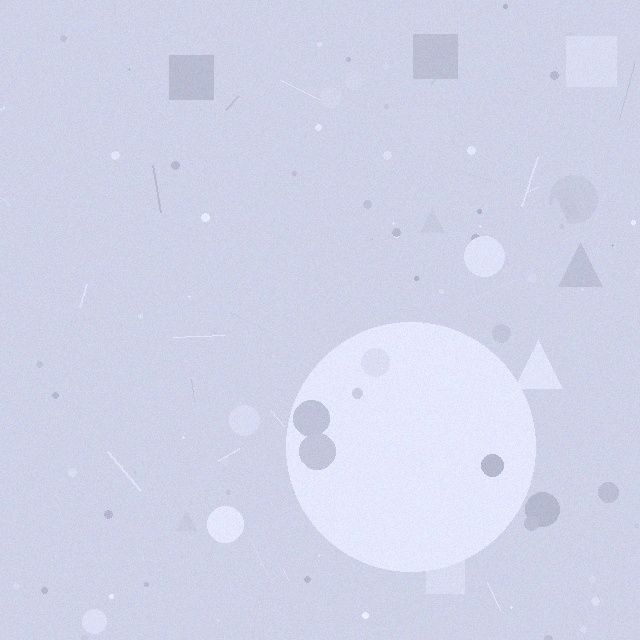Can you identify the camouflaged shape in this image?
The camouflaged shape is a circle.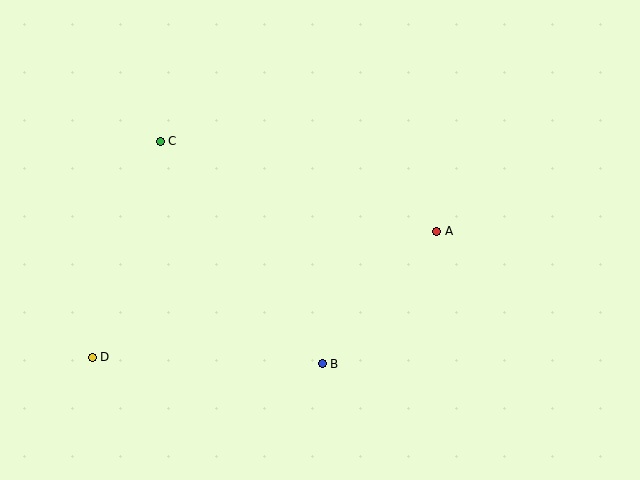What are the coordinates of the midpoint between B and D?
The midpoint between B and D is at (207, 360).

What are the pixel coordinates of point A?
Point A is at (437, 231).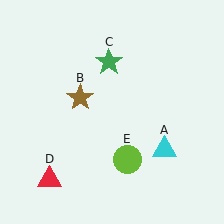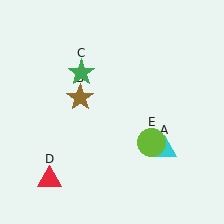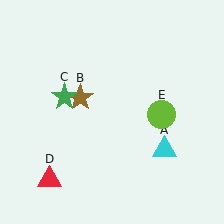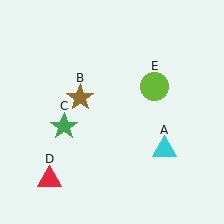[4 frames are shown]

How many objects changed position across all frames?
2 objects changed position: green star (object C), lime circle (object E).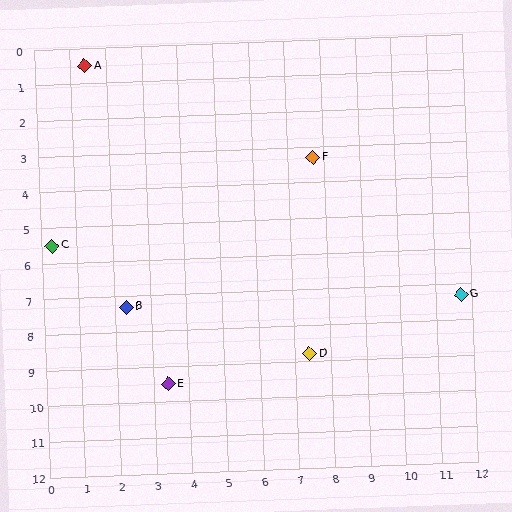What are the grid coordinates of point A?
Point A is at approximately (1.4, 0.5).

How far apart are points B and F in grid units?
Points B and F are about 6.7 grid units apart.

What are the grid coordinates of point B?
Point B is at approximately (2.3, 7.3).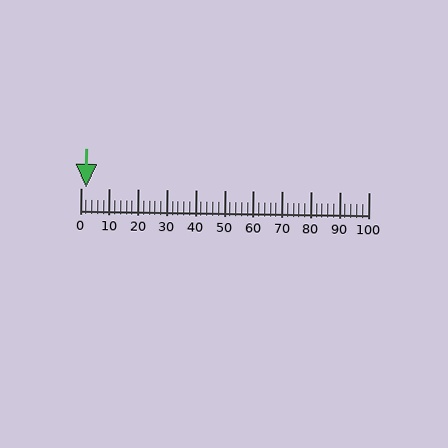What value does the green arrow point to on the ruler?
The green arrow points to approximately 2.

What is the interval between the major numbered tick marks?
The major tick marks are spaced 10 units apart.